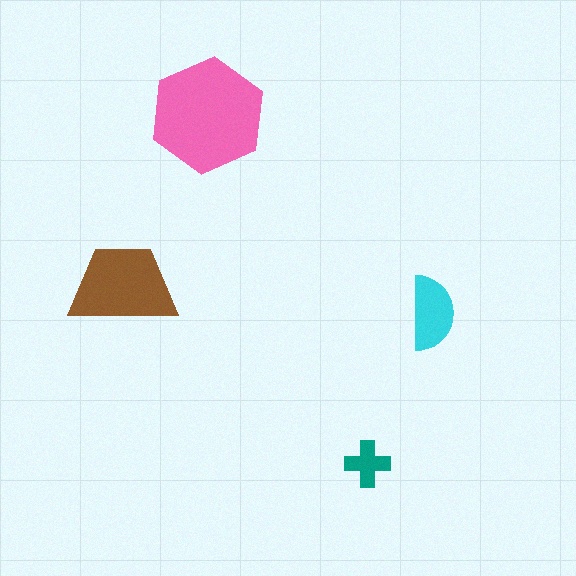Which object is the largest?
The pink hexagon.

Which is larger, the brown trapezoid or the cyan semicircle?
The brown trapezoid.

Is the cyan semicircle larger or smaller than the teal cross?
Larger.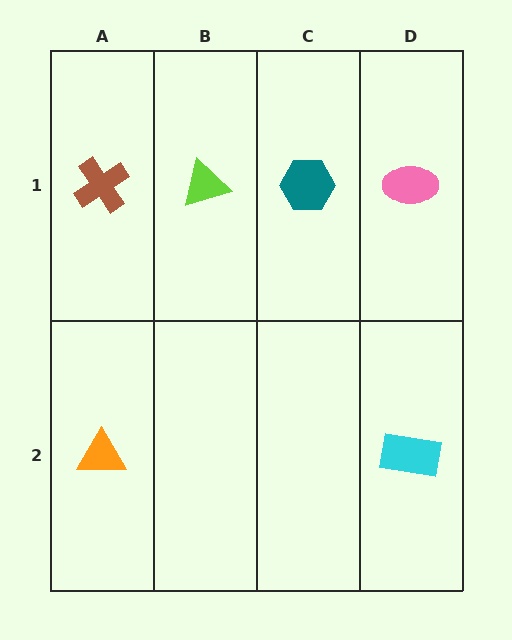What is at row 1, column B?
A lime triangle.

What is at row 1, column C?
A teal hexagon.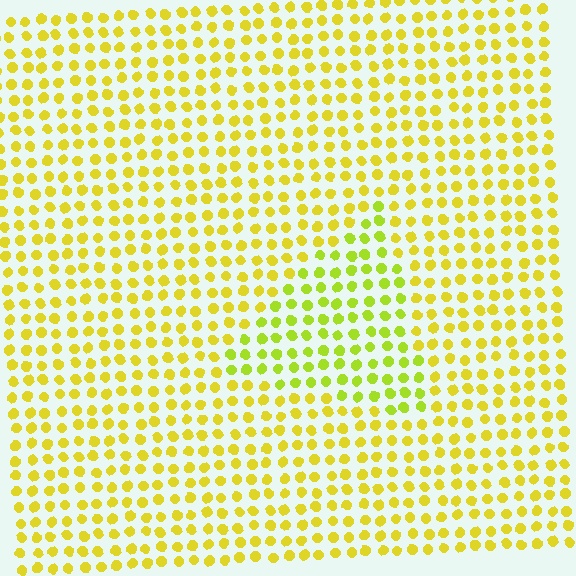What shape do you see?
I see a triangle.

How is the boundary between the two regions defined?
The boundary is defined purely by a slight shift in hue (about 23 degrees). Spacing, size, and orientation are identical on both sides.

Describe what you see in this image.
The image is filled with small yellow elements in a uniform arrangement. A triangle-shaped region is visible where the elements are tinted to a slightly different hue, forming a subtle color boundary.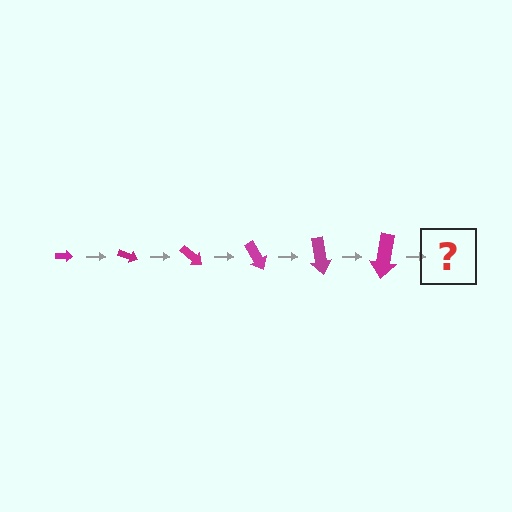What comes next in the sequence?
The next element should be an arrow, larger than the previous one and rotated 120 degrees from the start.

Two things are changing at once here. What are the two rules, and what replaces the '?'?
The two rules are that the arrow grows larger each step and it rotates 20 degrees each step. The '?' should be an arrow, larger than the previous one and rotated 120 degrees from the start.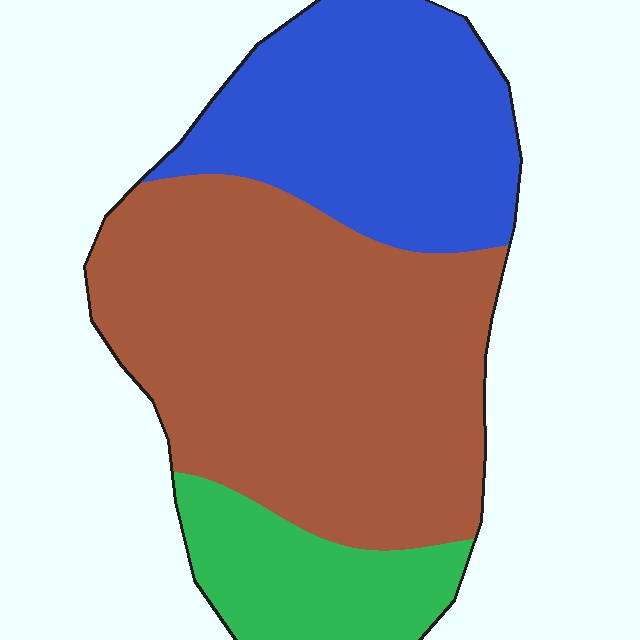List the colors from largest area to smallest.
From largest to smallest: brown, blue, green.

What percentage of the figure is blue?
Blue takes up about one third (1/3) of the figure.